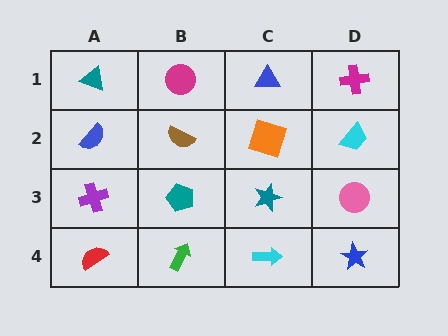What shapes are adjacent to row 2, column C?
A blue triangle (row 1, column C), a teal star (row 3, column C), a brown semicircle (row 2, column B), a cyan trapezoid (row 2, column D).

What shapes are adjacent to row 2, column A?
A teal triangle (row 1, column A), a purple cross (row 3, column A), a brown semicircle (row 2, column B).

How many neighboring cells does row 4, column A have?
2.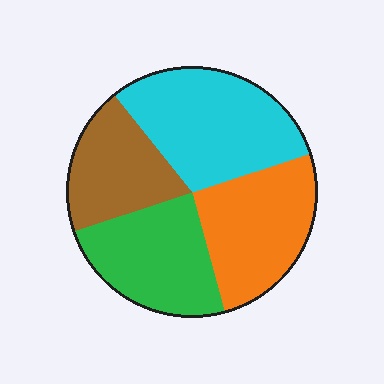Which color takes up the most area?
Cyan, at roughly 30%.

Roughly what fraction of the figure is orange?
Orange covers about 25% of the figure.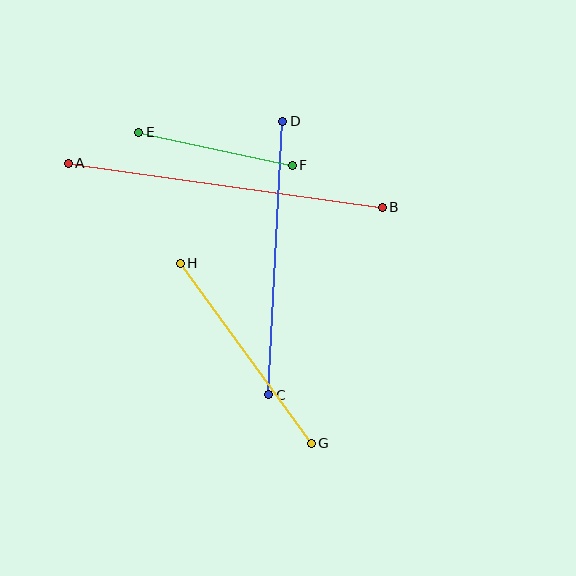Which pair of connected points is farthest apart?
Points A and B are farthest apart.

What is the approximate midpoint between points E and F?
The midpoint is at approximately (216, 149) pixels.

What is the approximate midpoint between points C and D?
The midpoint is at approximately (276, 258) pixels.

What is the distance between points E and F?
The distance is approximately 157 pixels.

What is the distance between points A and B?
The distance is approximately 317 pixels.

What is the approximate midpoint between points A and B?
The midpoint is at approximately (225, 185) pixels.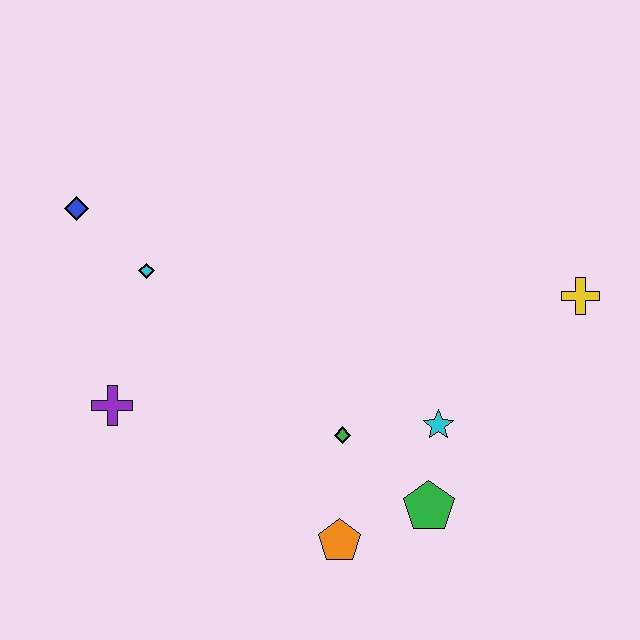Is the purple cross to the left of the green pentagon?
Yes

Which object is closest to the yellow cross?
The cyan star is closest to the yellow cross.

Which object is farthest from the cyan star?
The blue diamond is farthest from the cyan star.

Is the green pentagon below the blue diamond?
Yes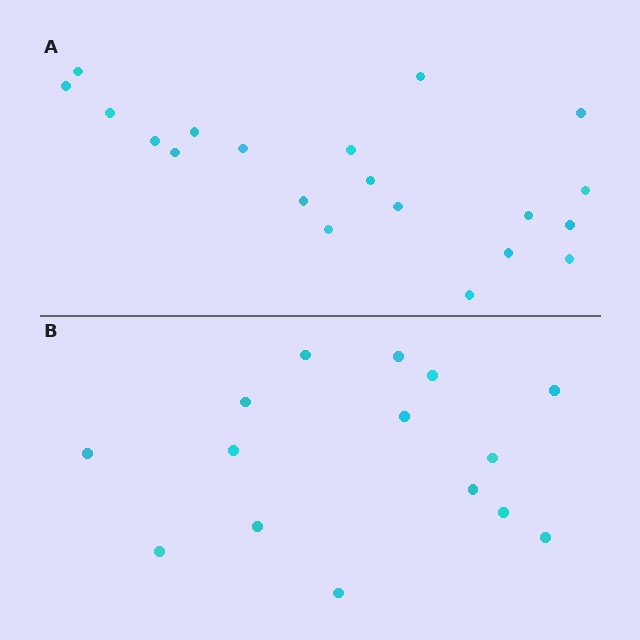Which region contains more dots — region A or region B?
Region A (the top region) has more dots.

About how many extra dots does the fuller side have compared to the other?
Region A has about 5 more dots than region B.